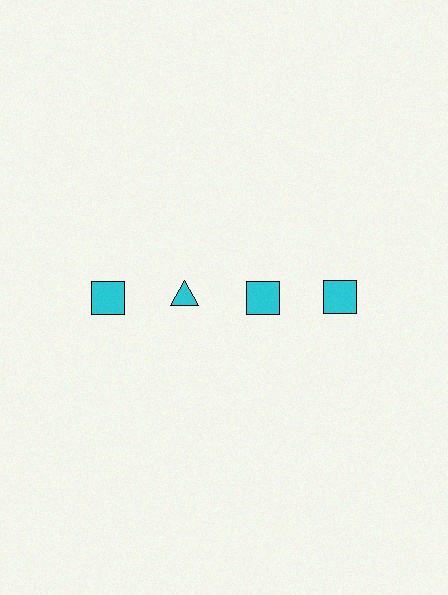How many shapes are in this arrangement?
There are 4 shapes arranged in a grid pattern.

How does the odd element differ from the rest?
It has a different shape: triangle instead of square.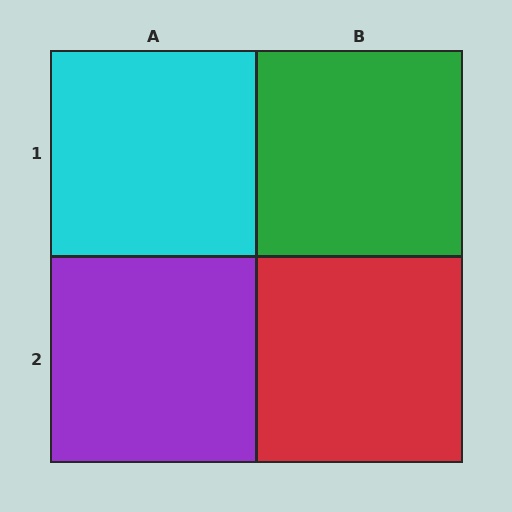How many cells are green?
1 cell is green.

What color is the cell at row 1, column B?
Green.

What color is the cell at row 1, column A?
Cyan.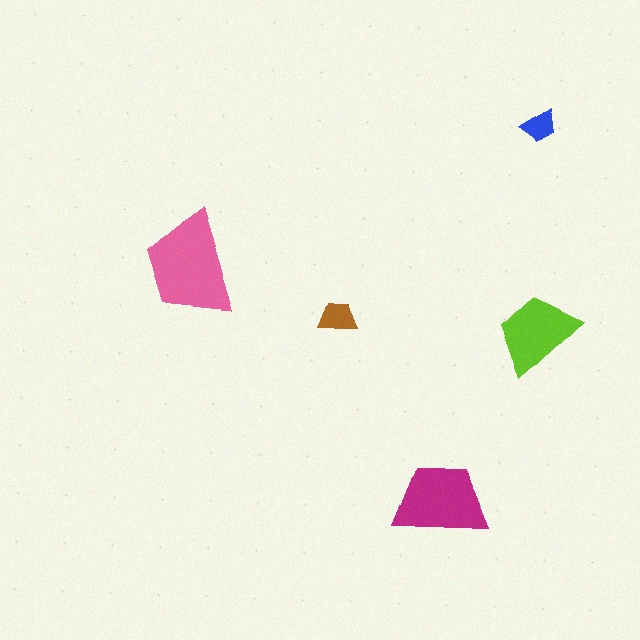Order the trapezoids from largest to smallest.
the pink one, the magenta one, the lime one, the brown one, the blue one.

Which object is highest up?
The blue trapezoid is topmost.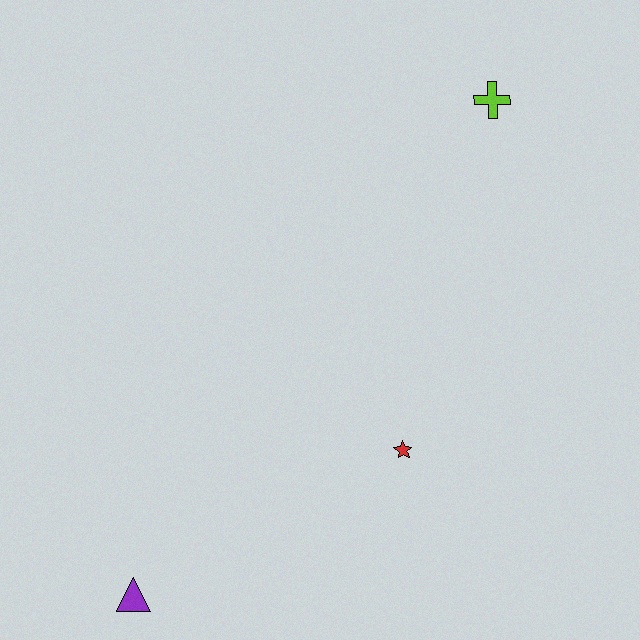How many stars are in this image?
There is 1 star.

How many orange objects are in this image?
There are no orange objects.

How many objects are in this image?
There are 3 objects.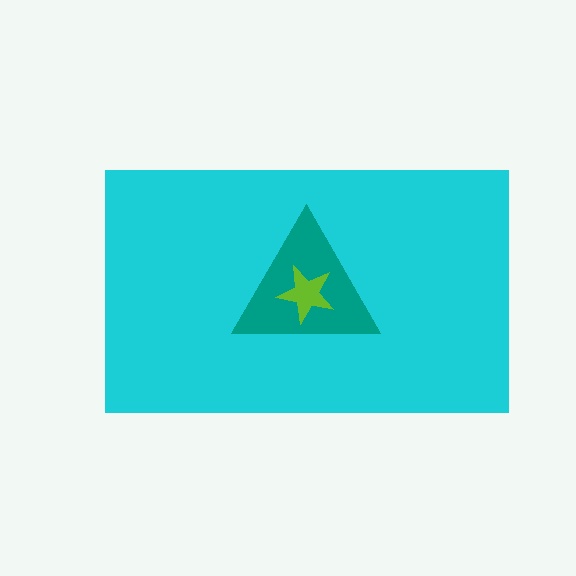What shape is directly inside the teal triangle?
The lime star.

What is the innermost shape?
The lime star.